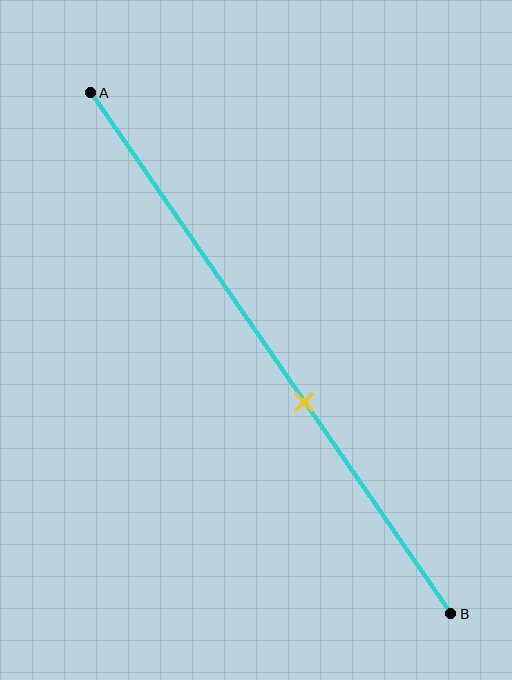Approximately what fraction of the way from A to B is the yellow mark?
The yellow mark is approximately 60% of the way from A to B.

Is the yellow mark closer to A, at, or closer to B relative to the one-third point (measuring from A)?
The yellow mark is closer to point B than the one-third point of segment AB.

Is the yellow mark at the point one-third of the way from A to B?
No, the mark is at about 60% from A, not at the 33% one-third point.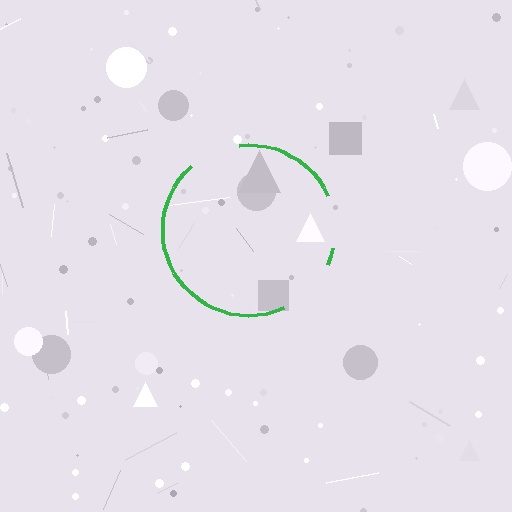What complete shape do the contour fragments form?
The contour fragments form a circle.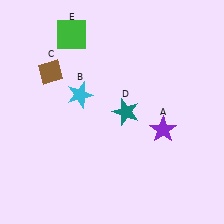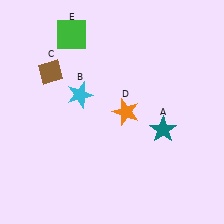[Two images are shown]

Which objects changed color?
A changed from purple to teal. D changed from teal to orange.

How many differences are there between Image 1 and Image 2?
There are 2 differences between the two images.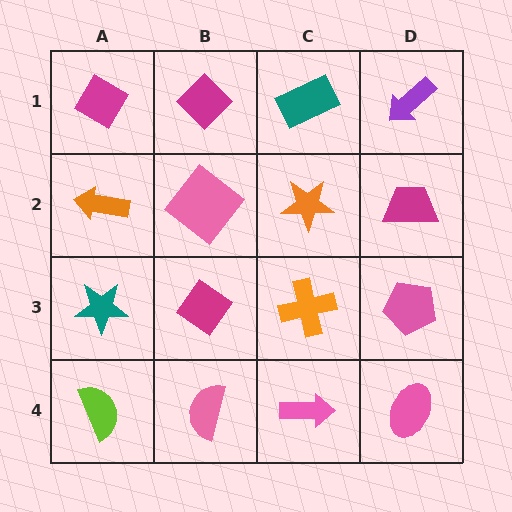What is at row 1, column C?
A teal rectangle.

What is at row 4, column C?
A pink arrow.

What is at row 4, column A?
A lime semicircle.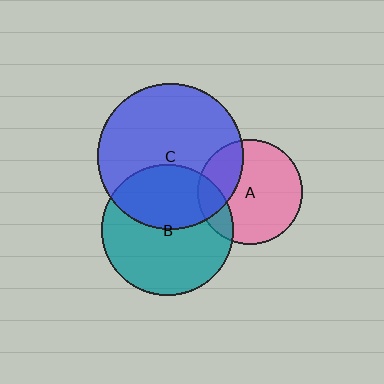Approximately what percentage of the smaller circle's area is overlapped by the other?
Approximately 15%.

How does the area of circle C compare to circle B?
Approximately 1.3 times.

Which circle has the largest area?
Circle C (blue).